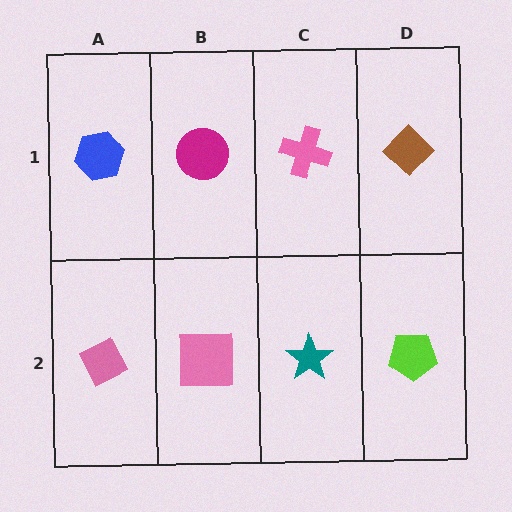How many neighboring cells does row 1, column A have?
2.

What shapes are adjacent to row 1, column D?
A lime pentagon (row 2, column D), a pink cross (row 1, column C).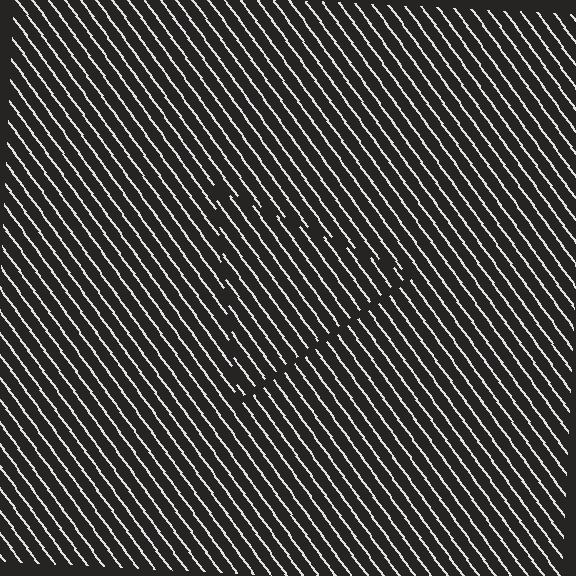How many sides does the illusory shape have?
3 sides — the line-ends trace a triangle.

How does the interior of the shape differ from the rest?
The interior of the shape contains the same grating, shifted by half a period — the contour is defined by the phase discontinuity where line-ends from the inner and outer gratings abut.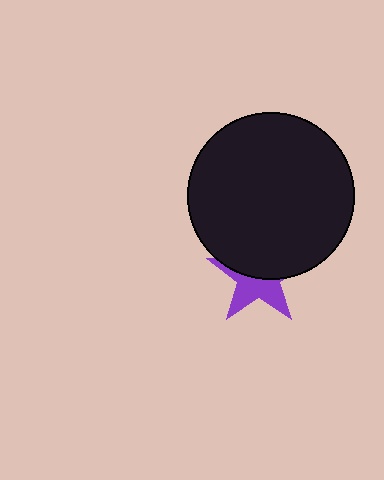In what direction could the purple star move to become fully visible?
The purple star could move down. That would shift it out from behind the black circle entirely.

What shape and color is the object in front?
The object in front is a black circle.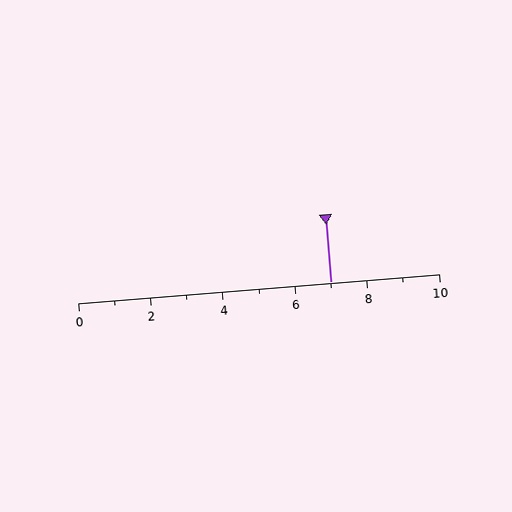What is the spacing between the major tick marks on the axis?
The major ticks are spaced 2 apart.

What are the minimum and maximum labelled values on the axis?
The axis runs from 0 to 10.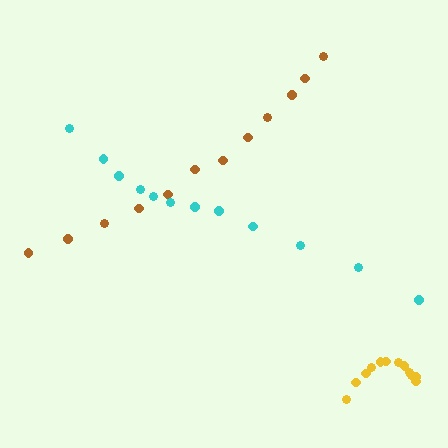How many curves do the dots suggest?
There are 3 distinct paths.